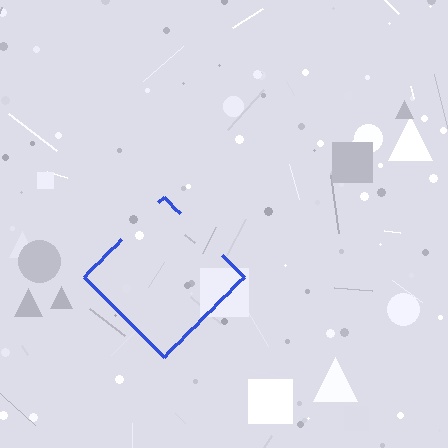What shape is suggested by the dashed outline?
The dashed outline suggests a diamond.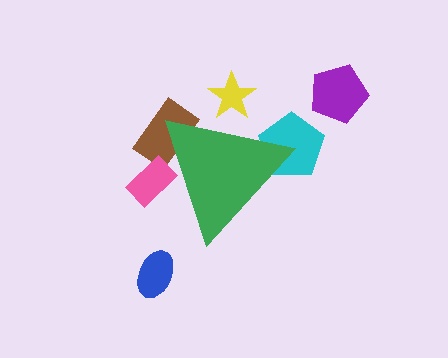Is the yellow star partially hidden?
Yes, the yellow star is partially hidden behind the green triangle.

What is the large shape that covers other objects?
A green triangle.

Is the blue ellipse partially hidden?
No, the blue ellipse is fully visible.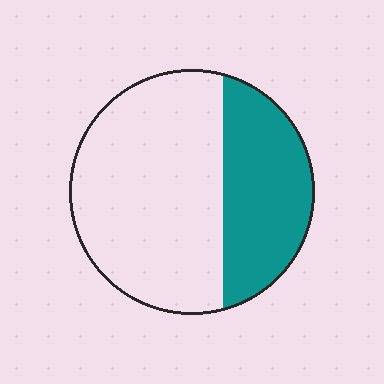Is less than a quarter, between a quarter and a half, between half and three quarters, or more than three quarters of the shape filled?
Between a quarter and a half.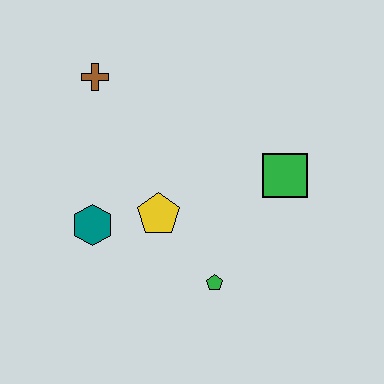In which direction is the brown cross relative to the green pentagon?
The brown cross is above the green pentagon.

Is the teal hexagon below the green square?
Yes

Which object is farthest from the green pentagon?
The brown cross is farthest from the green pentagon.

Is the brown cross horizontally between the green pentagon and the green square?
No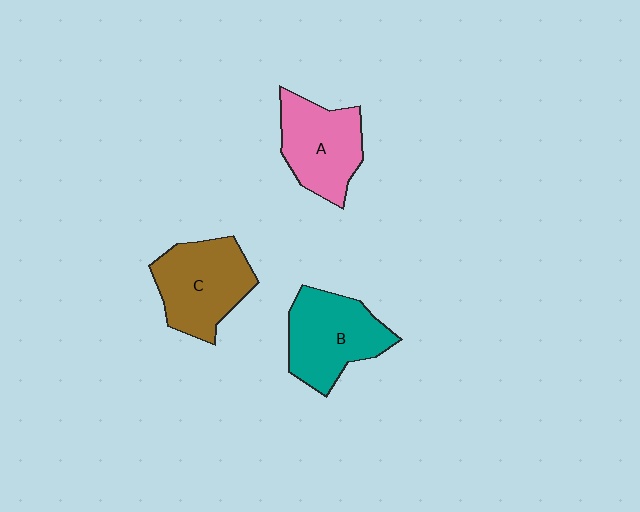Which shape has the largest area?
Shape C (brown).